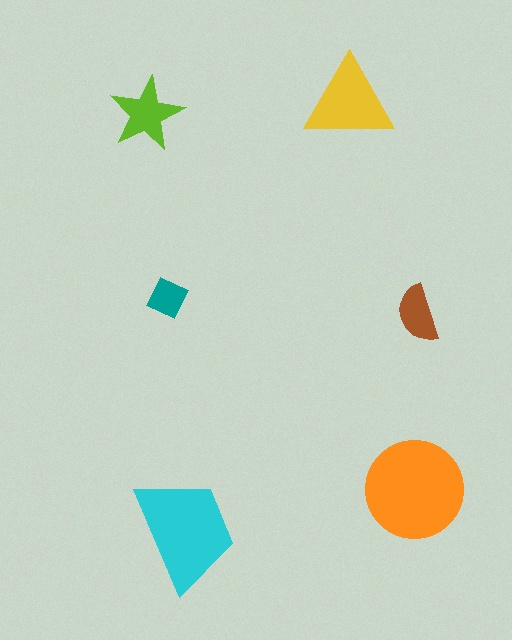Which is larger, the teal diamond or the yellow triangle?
The yellow triangle.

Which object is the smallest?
The teal diamond.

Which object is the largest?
The orange circle.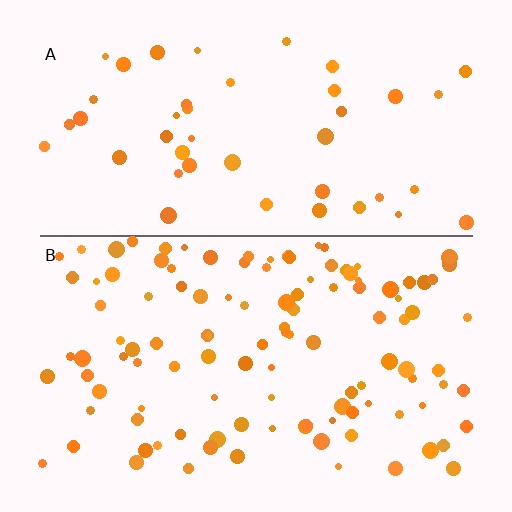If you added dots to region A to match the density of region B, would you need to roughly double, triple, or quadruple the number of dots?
Approximately triple.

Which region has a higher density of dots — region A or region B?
B (the bottom).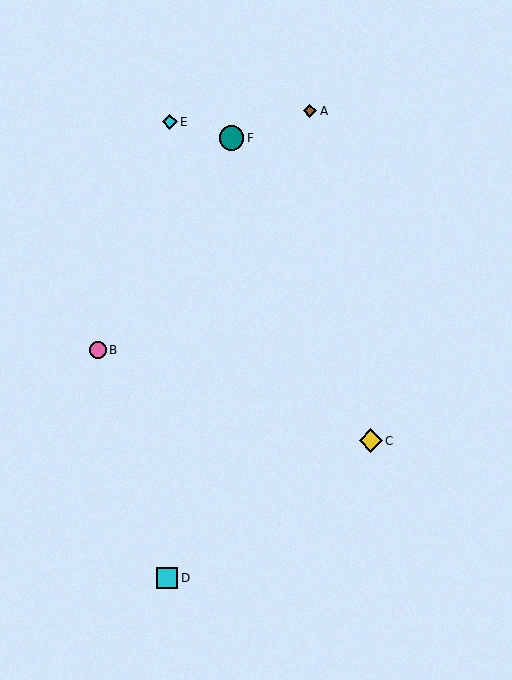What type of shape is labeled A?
Shape A is a brown diamond.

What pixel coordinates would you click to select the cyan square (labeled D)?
Click at (167, 578) to select the cyan square D.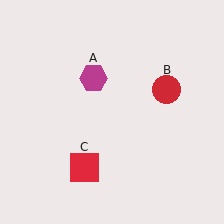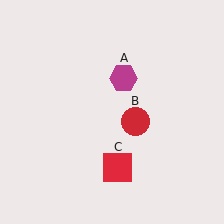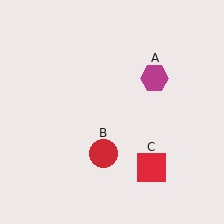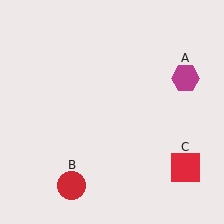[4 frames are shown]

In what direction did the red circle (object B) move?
The red circle (object B) moved down and to the left.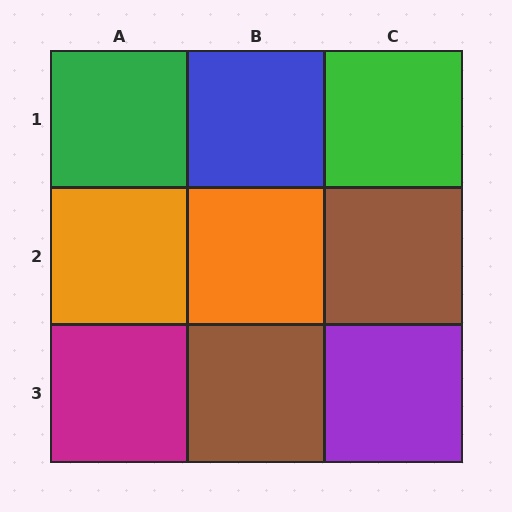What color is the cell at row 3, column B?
Brown.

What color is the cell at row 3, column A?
Magenta.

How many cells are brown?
2 cells are brown.